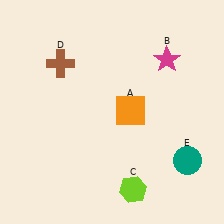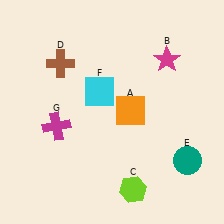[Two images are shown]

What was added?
A cyan square (F), a magenta cross (G) were added in Image 2.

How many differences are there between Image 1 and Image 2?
There are 2 differences between the two images.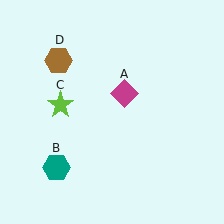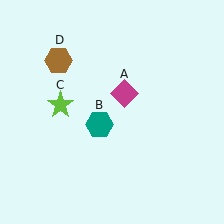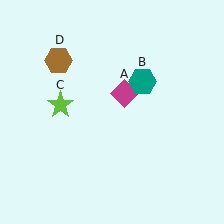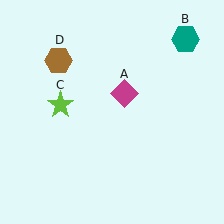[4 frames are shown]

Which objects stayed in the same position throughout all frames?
Magenta diamond (object A) and lime star (object C) and brown hexagon (object D) remained stationary.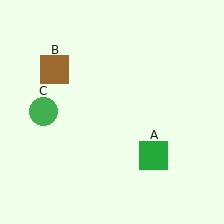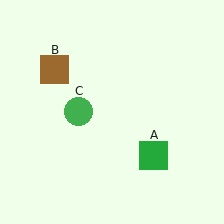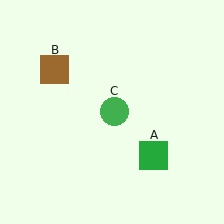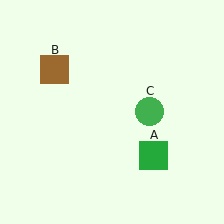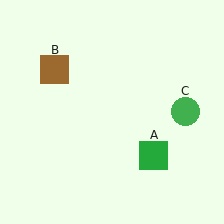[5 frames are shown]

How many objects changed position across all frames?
1 object changed position: green circle (object C).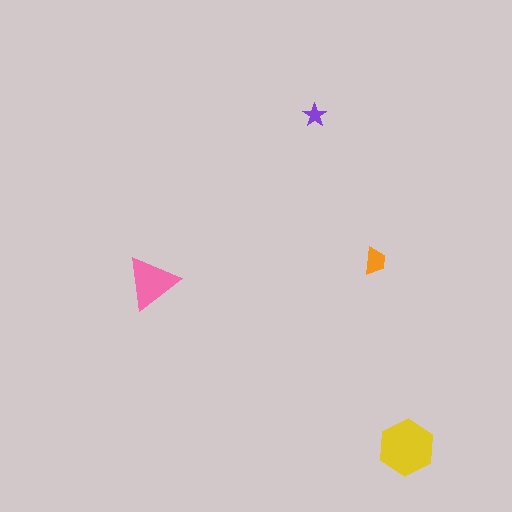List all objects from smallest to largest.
The purple star, the orange trapezoid, the pink triangle, the yellow hexagon.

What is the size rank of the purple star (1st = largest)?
4th.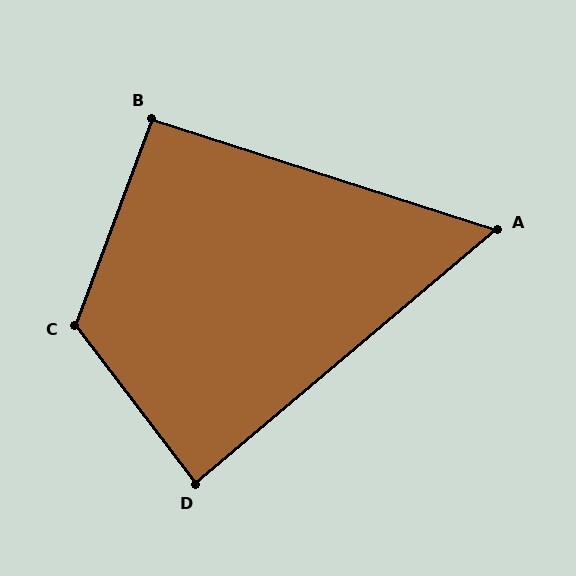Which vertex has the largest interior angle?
C, at approximately 122 degrees.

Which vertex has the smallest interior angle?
A, at approximately 58 degrees.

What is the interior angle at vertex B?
Approximately 93 degrees (approximately right).